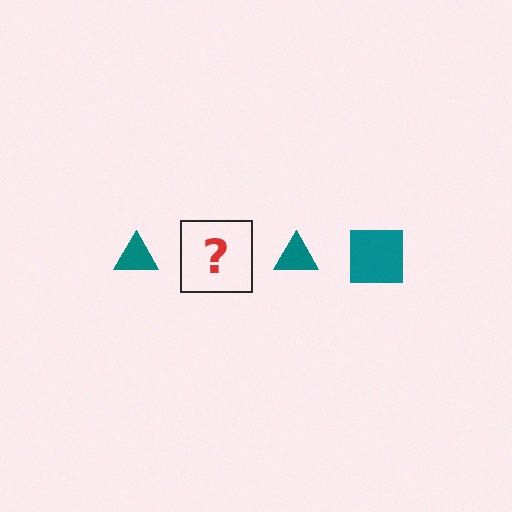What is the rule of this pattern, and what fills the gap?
The rule is that the pattern cycles through triangle, square shapes in teal. The gap should be filled with a teal square.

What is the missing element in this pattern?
The missing element is a teal square.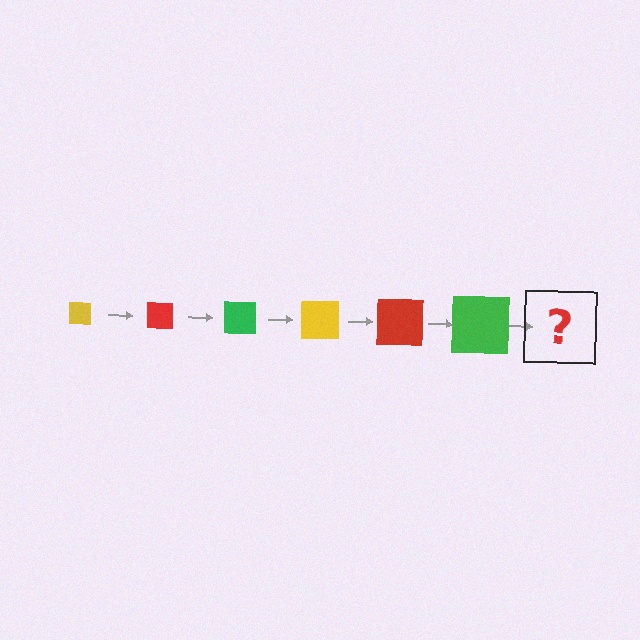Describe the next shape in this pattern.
It should be a yellow square, larger than the previous one.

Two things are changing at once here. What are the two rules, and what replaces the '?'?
The two rules are that the square grows larger each step and the color cycles through yellow, red, and green. The '?' should be a yellow square, larger than the previous one.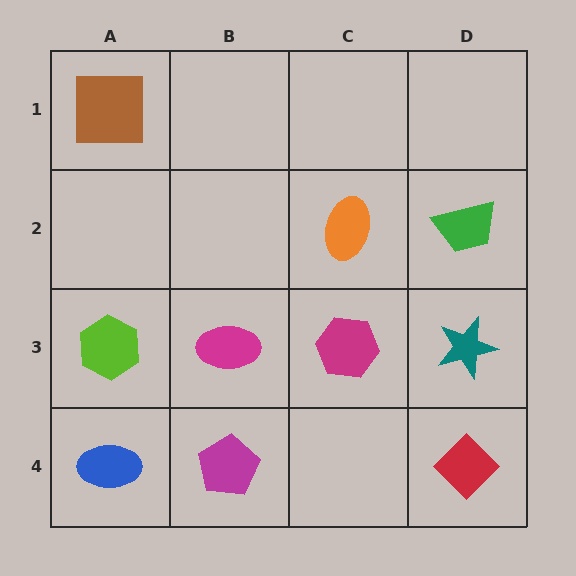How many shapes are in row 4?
3 shapes.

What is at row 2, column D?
A green trapezoid.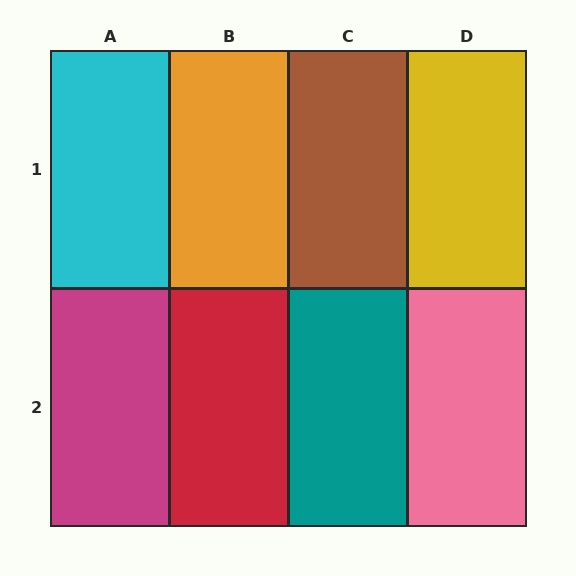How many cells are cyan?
1 cell is cyan.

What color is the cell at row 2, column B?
Red.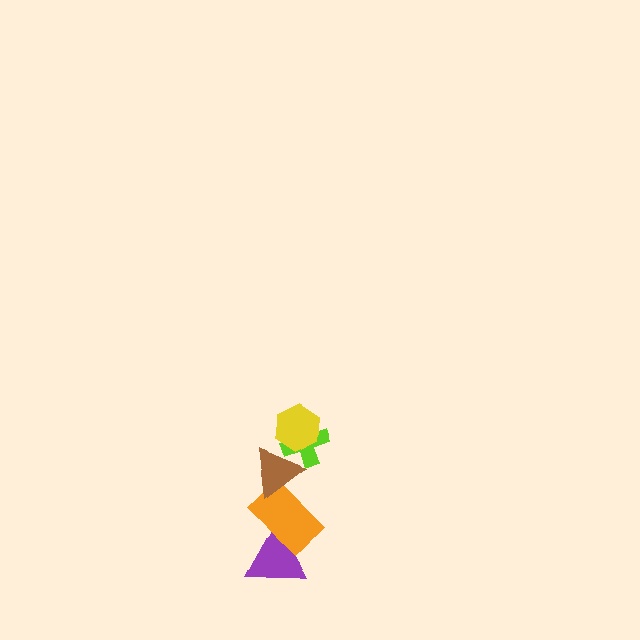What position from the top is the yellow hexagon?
The yellow hexagon is 1st from the top.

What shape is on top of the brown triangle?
The lime cross is on top of the brown triangle.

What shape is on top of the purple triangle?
The orange rectangle is on top of the purple triangle.